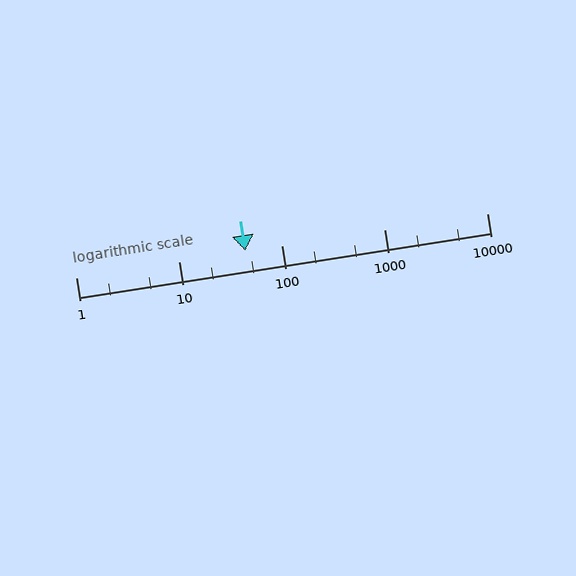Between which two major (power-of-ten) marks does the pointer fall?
The pointer is between 10 and 100.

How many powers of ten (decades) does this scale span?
The scale spans 4 decades, from 1 to 10000.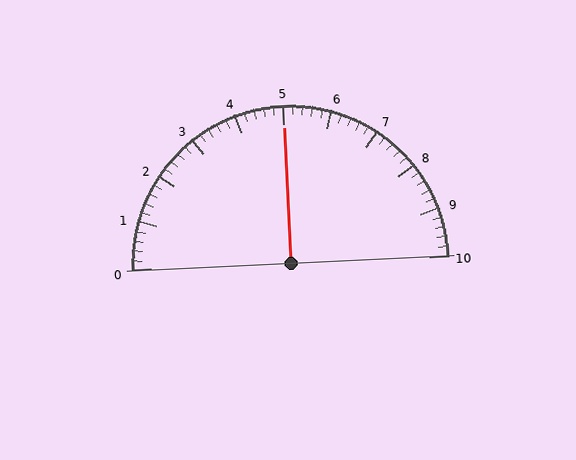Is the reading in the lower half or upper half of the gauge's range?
The reading is in the upper half of the range (0 to 10).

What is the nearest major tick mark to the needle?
The nearest major tick mark is 5.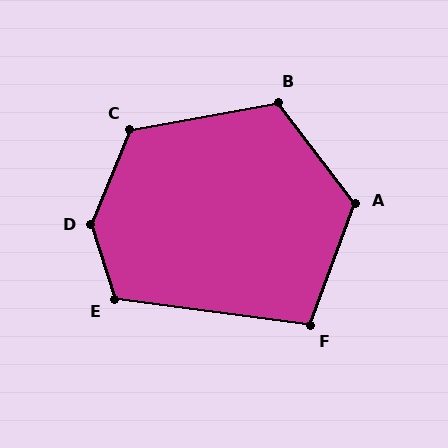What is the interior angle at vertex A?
Approximately 122 degrees (obtuse).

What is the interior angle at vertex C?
Approximately 123 degrees (obtuse).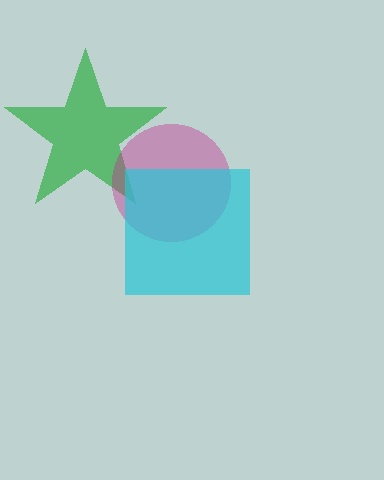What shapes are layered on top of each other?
The layered shapes are: a green star, a magenta circle, a cyan square.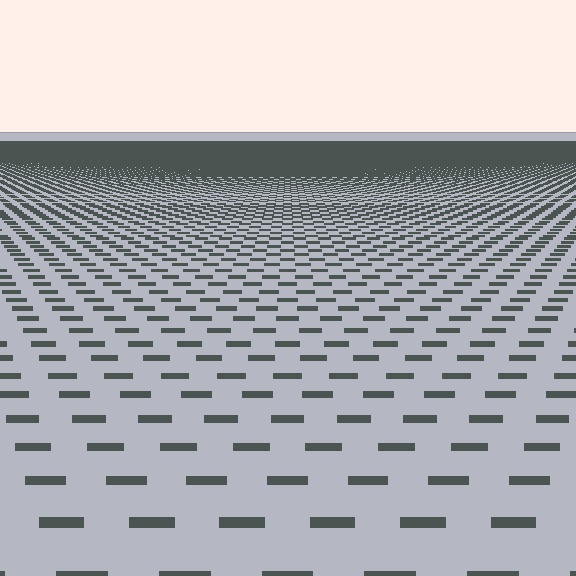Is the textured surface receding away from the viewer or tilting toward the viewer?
The surface is receding away from the viewer. Texture elements get smaller and denser toward the top.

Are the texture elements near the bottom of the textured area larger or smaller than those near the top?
Larger. Near the bottom, elements are closer to the viewer and appear at a bigger on-screen size.